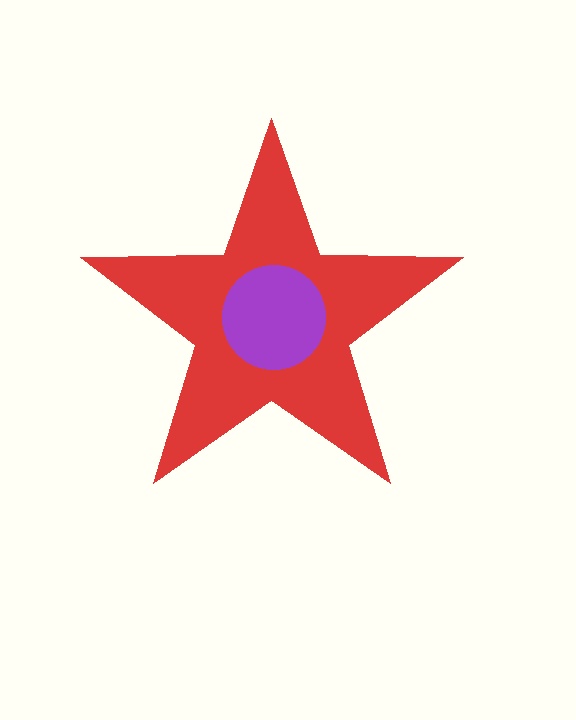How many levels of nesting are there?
2.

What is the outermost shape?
The red star.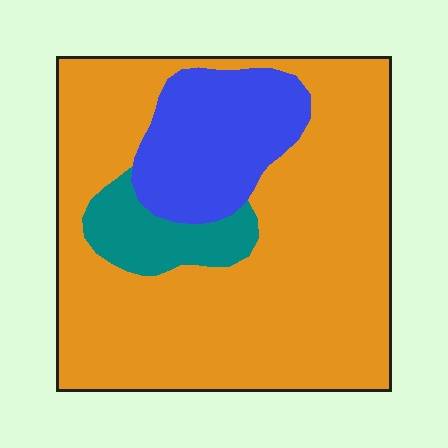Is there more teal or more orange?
Orange.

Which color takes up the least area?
Teal, at roughly 10%.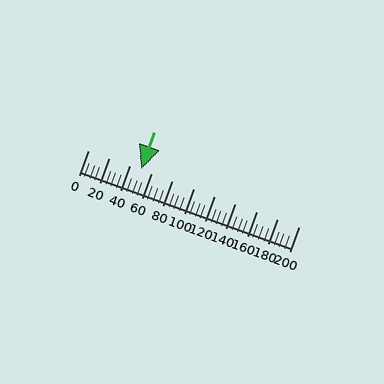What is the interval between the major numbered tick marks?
The major tick marks are spaced 20 units apart.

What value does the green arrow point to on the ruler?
The green arrow points to approximately 50.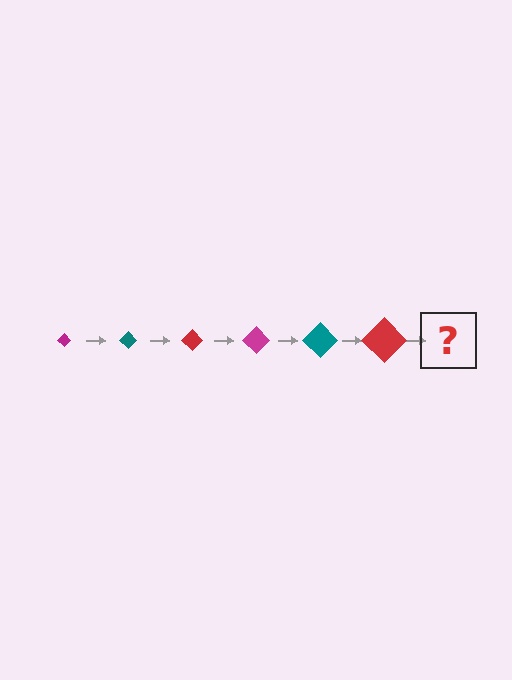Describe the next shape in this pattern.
It should be a magenta diamond, larger than the previous one.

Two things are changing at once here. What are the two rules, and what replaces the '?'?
The two rules are that the diamond grows larger each step and the color cycles through magenta, teal, and red. The '?' should be a magenta diamond, larger than the previous one.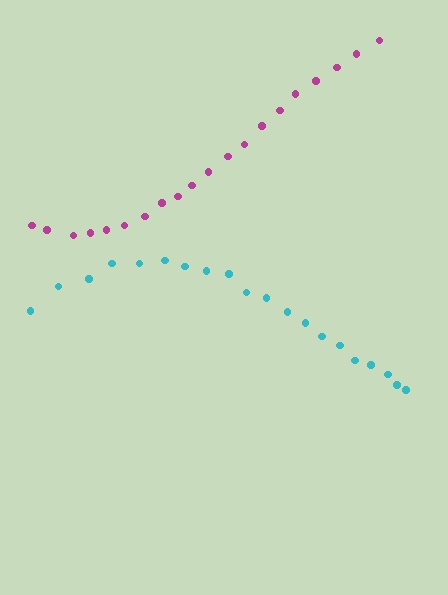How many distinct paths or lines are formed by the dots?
There are 2 distinct paths.